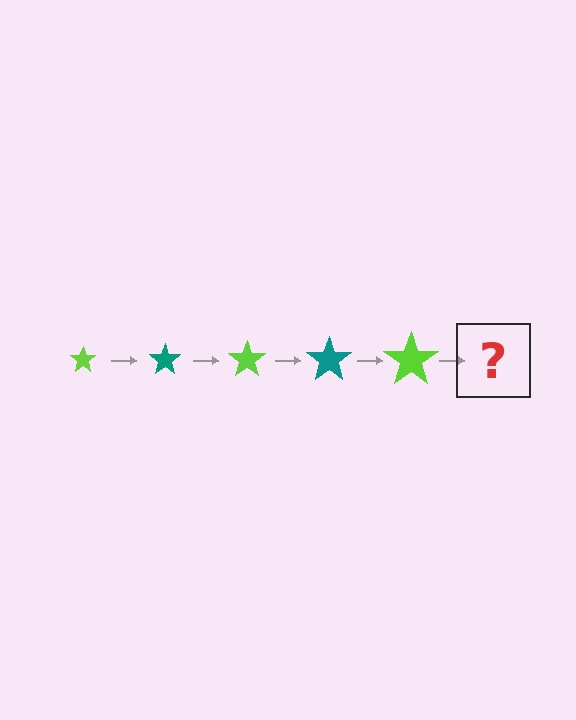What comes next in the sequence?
The next element should be a teal star, larger than the previous one.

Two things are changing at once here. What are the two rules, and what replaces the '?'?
The two rules are that the star grows larger each step and the color cycles through lime and teal. The '?' should be a teal star, larger than the previous one.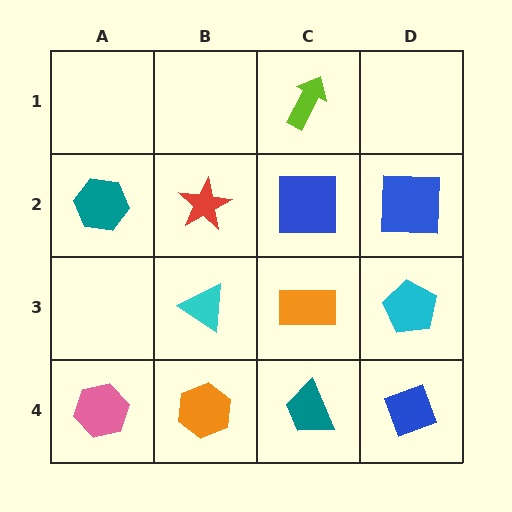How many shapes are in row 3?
3 shapes.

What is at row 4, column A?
A pink hexagon.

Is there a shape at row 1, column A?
No, that cell is empty.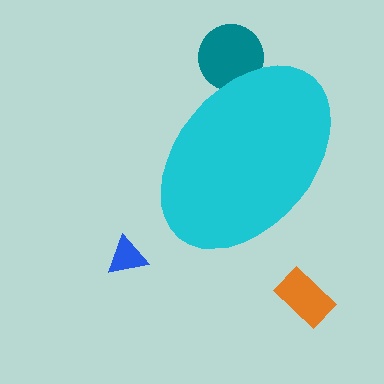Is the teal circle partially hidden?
Yes, the teal circle is partially hidden behind the cyan ellipse.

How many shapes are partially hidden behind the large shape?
2 shapes are partially hidden.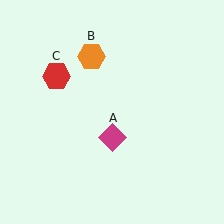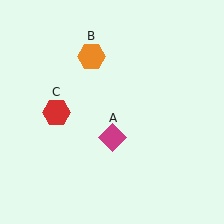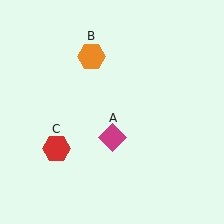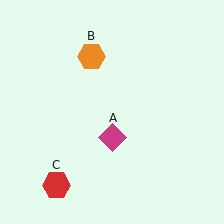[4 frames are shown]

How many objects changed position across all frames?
1 object changed position: red hexagon (object C).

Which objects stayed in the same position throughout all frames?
Magenta diamond (object A) and orange hexagon (object B) remained stationary.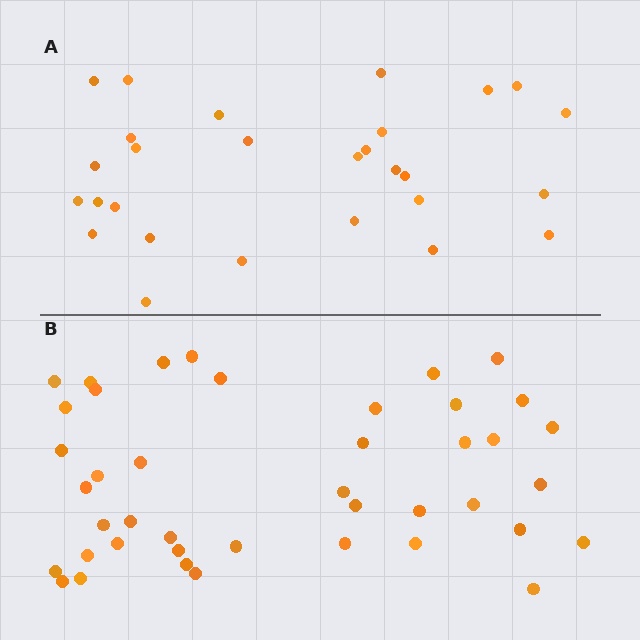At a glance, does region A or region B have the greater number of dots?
Region B (the bottom region) has more dots.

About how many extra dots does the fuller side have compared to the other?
Region B has approximately 15 more dots than region A.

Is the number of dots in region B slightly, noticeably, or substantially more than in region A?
Region B has substantially more. The ratio is roughly 1.5 to 1.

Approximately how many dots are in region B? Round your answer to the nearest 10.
About 40 dots. (The exact count is 42, which rounds to 40.)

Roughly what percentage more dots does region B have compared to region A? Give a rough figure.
About 50% more.